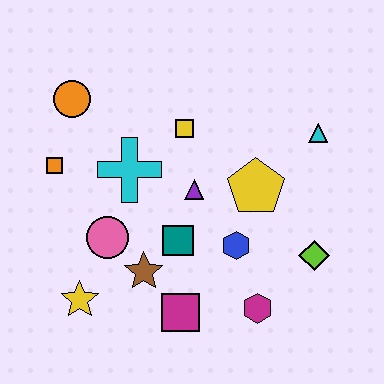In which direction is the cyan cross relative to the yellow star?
The cyan cross is above the yellow star.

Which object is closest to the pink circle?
The brown star is closest to the pink circle.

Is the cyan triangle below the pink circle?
No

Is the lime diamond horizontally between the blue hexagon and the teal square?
No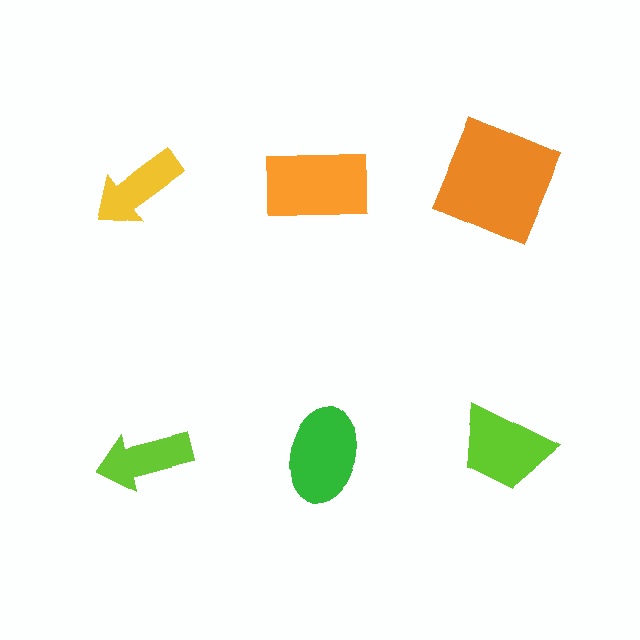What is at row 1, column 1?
A yellow arrow.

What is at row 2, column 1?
A lime arrow.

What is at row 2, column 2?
A green ellipse.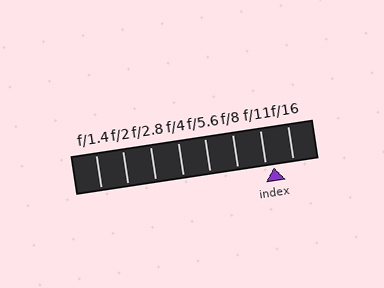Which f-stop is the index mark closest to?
The index mark is closest to f/11.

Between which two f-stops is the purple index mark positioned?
The index mark is between f/11 and f/16.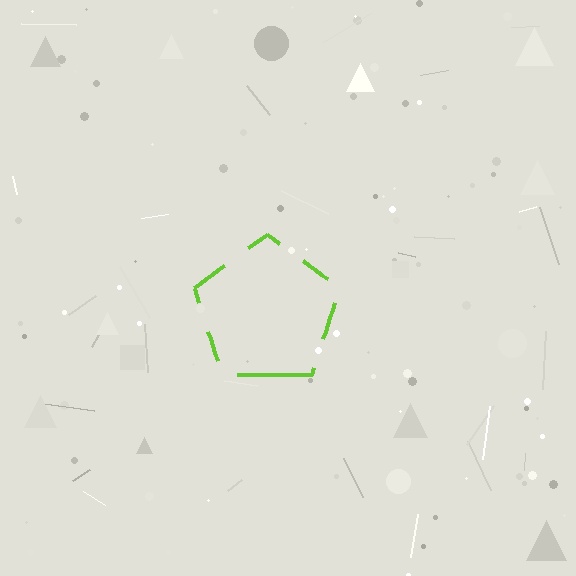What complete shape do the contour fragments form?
The contour fragments form a pentagon.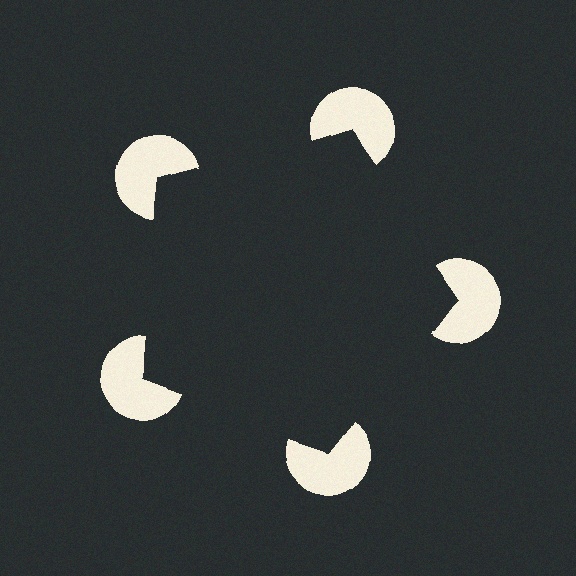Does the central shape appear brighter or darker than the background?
It typically appears slightly darker than the background, even though no actual brightness change is drawn.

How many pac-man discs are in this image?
There are 5 — one at each vertex of the illusory pentagon.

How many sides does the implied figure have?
5 sides.